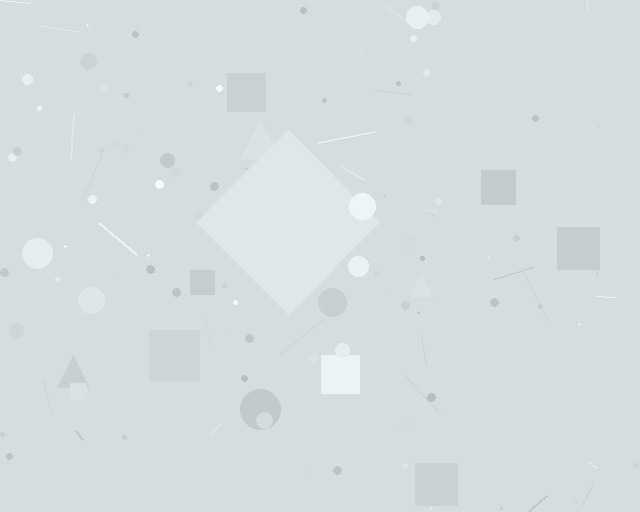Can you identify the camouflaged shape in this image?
The camouflaged shape is a diamond.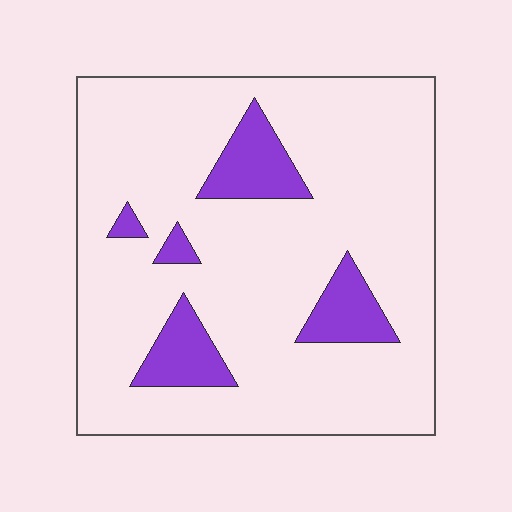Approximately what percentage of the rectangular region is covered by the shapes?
Approximately 15%.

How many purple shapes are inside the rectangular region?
5.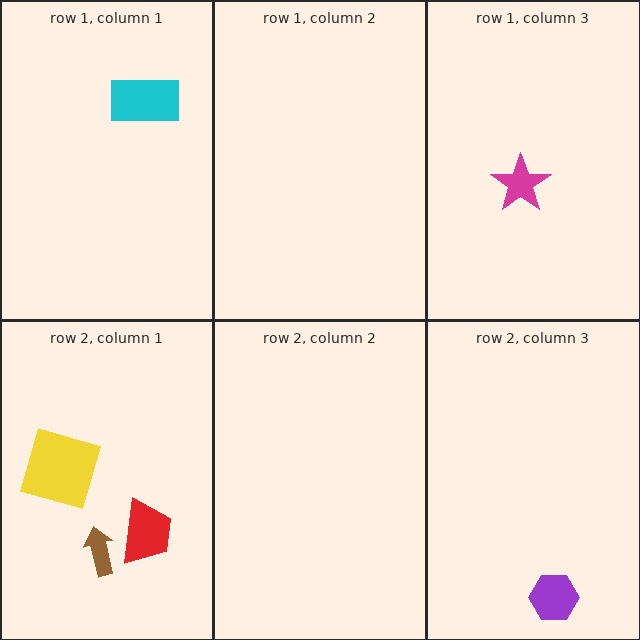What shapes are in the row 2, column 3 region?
The purple hexagon.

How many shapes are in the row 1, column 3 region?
1.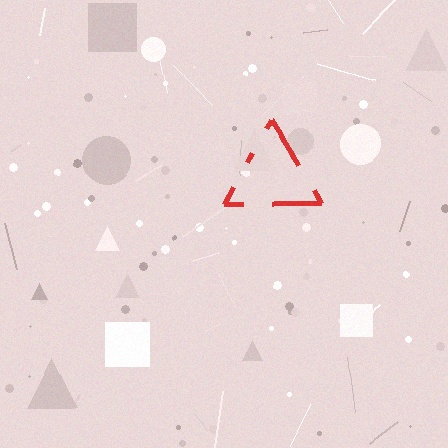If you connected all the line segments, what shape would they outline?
They would outline a triangle.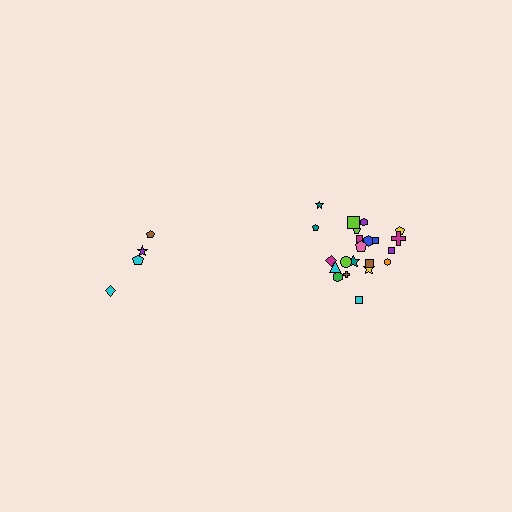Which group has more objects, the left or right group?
The right group.